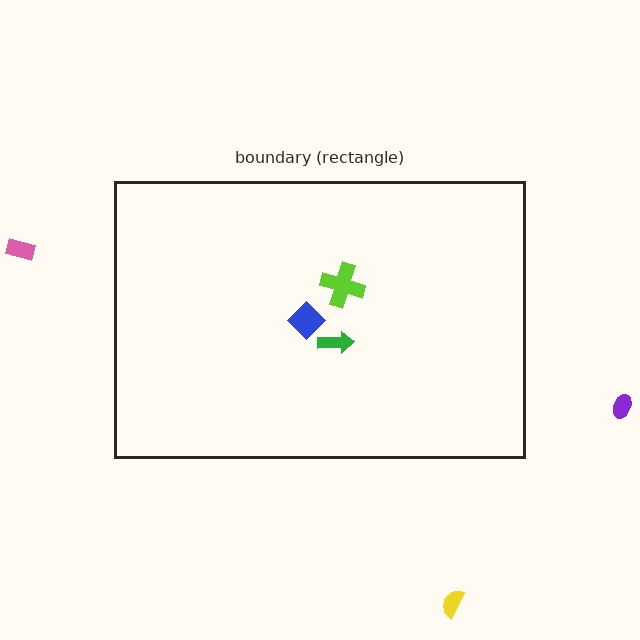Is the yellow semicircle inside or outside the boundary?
Outside.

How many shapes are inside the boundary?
3 inside, 3 outside.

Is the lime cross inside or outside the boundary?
Inside.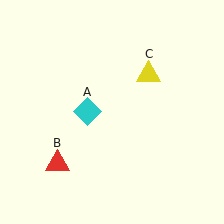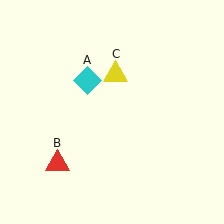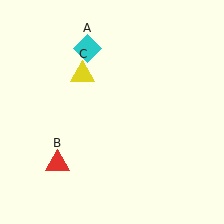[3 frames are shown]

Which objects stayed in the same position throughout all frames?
Red triangle (object B) remained stationary.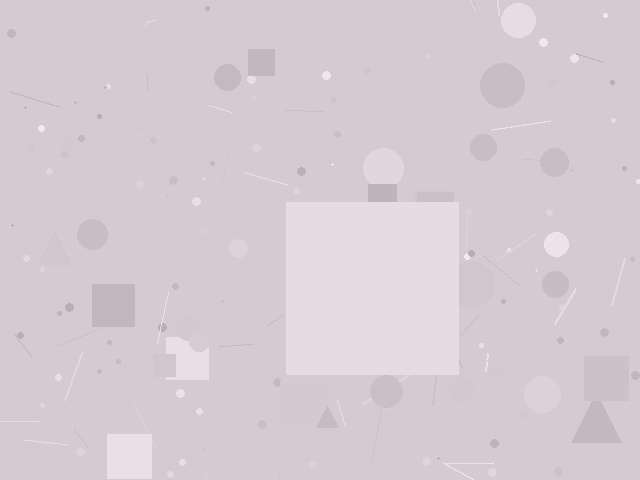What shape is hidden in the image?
A square is hidden in the image.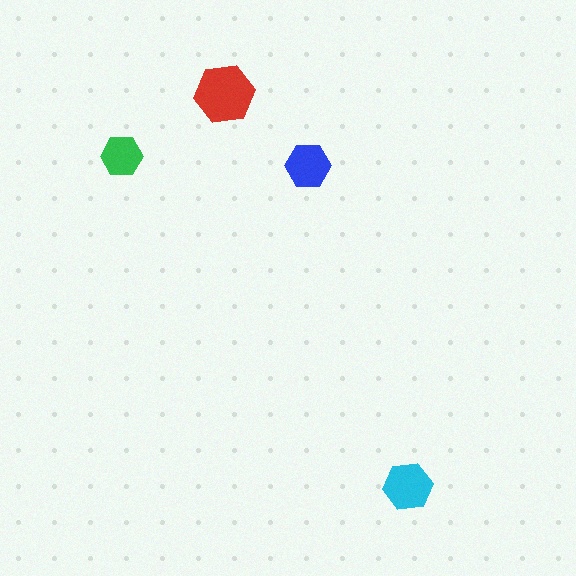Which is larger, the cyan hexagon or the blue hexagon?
The cyan one.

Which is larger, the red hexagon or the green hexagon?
The red one.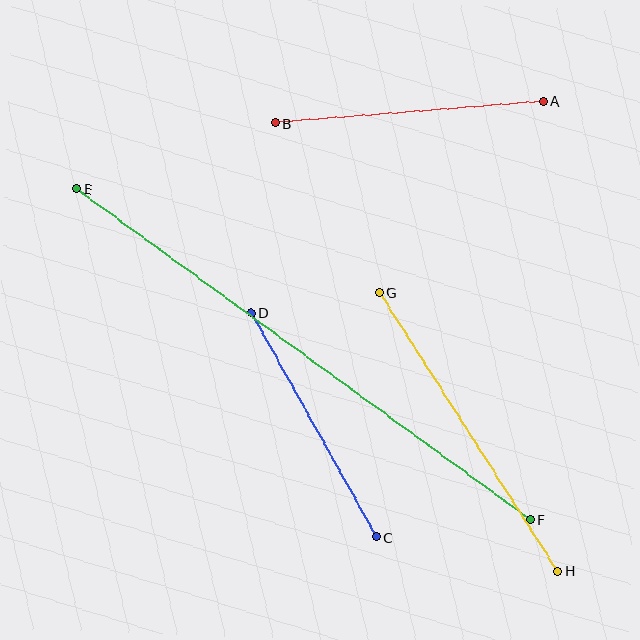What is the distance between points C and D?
The distance is approximately 257 pixels.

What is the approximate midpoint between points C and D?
The midpoint is at approximately (314, 425) pixels.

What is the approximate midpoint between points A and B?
The midpoint is at approximately (409, 112) pixels.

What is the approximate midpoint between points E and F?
The midpoint is at approximately (303, 354) pixels.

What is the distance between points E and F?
The distance is approximately 561 pixels.